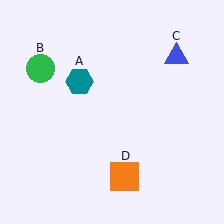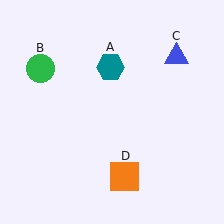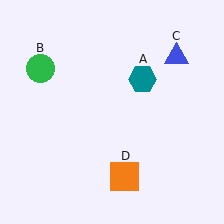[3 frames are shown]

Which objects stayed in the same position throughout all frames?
Green circle (object B) and blue triangle (object C) and orange square (object D) remained stationary.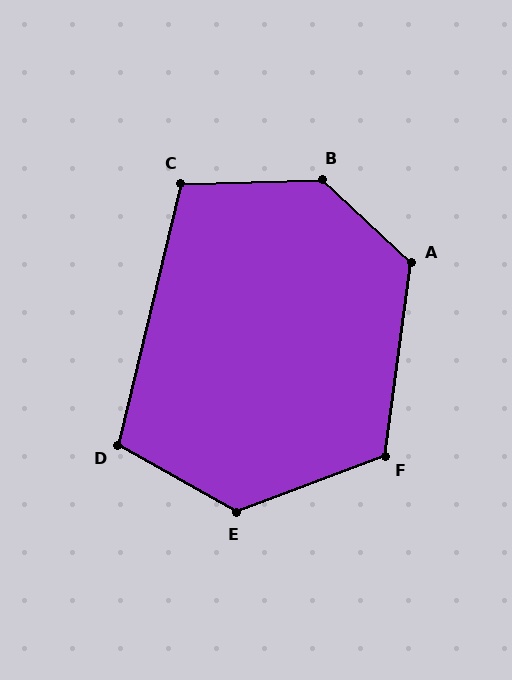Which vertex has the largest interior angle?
B, at approximately 135 degrees.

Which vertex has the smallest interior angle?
C, at approximately 105 degrees.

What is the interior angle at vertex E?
Approximately 130 degrees (obtuse).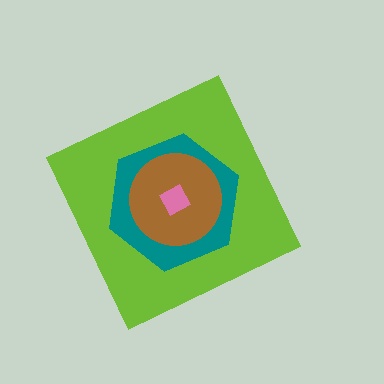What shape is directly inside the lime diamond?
The teal hexagon.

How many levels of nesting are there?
4.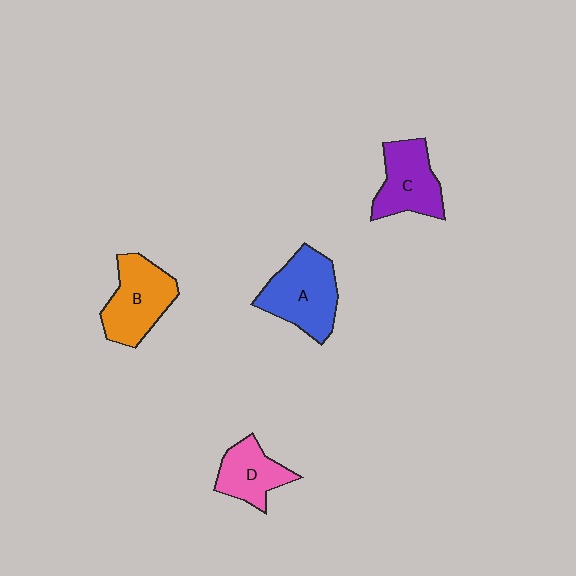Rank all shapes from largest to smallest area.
From largest to smallest: A (blue), B (orange), C (purple), D (pink).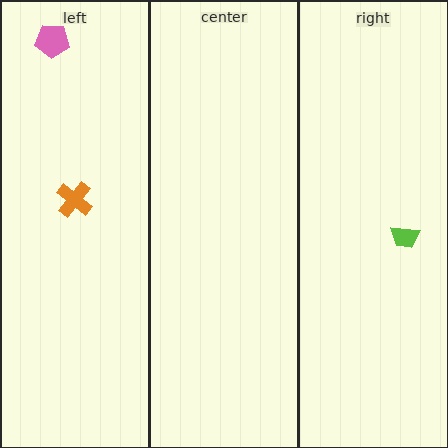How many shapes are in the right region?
1.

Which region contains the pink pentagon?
The left region.